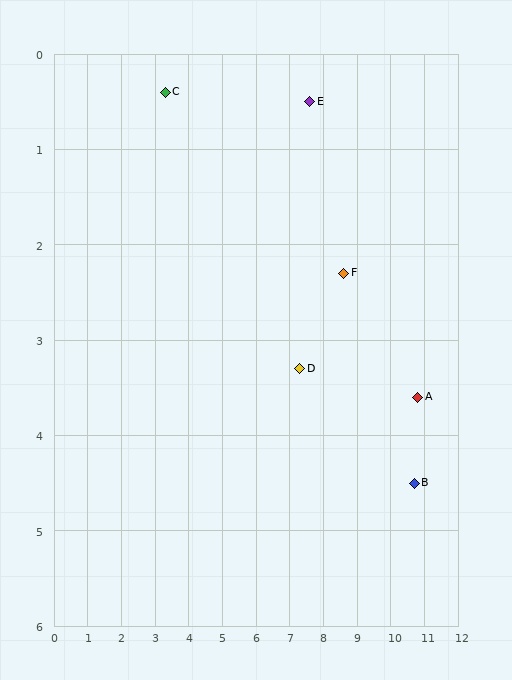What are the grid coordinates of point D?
Point D is at approximately (7.3, 3.3).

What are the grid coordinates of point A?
Point A is at approximately (10.8, 3.6).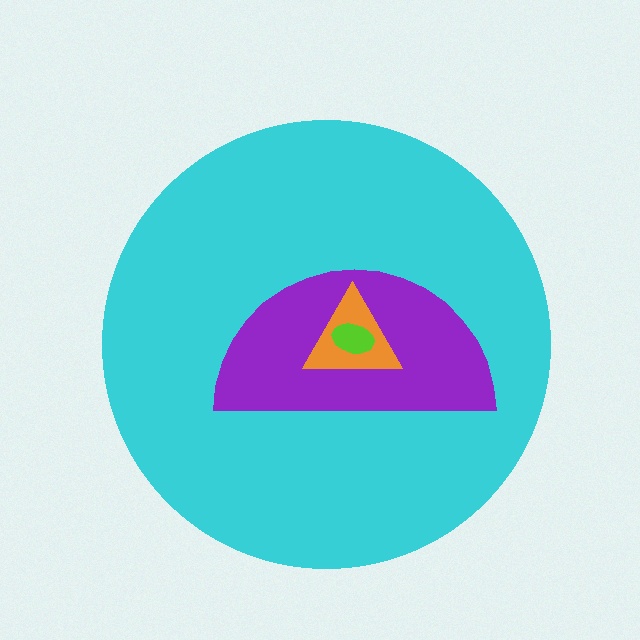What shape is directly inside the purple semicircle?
The orange triangle.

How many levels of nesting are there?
4.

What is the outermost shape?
The cyan circle.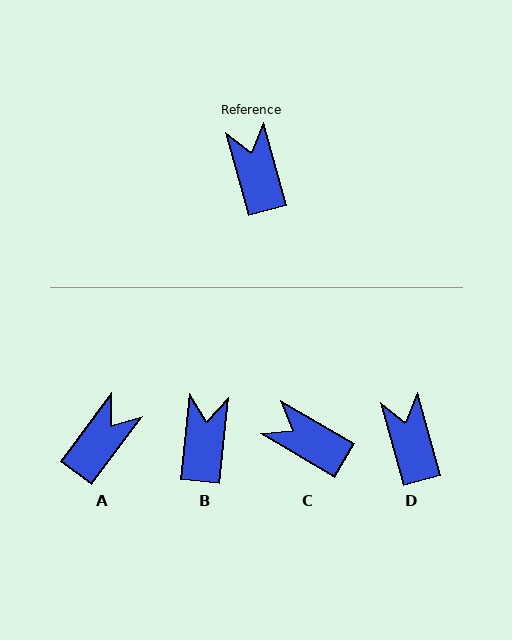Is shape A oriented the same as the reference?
No, it is off by about 53 degrees.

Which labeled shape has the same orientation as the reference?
D.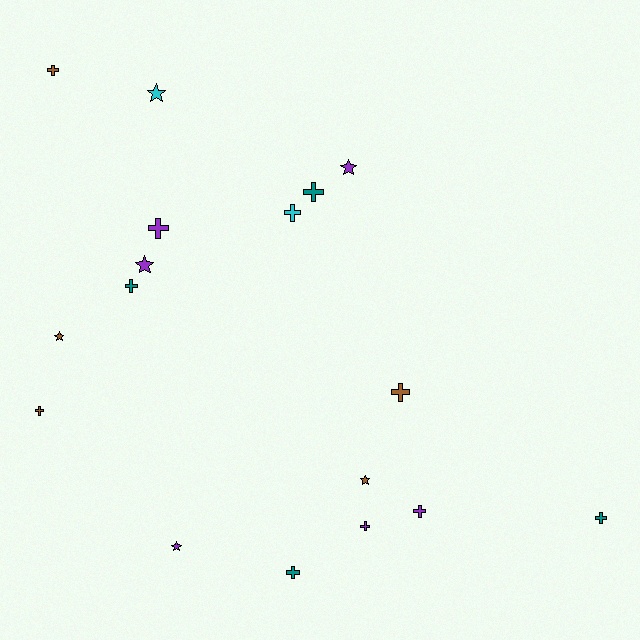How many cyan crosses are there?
There is 1 cyan cross.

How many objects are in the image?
There are 17 objects.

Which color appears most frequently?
Purple, with 6 objects.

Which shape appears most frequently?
Cross, with 11 objects.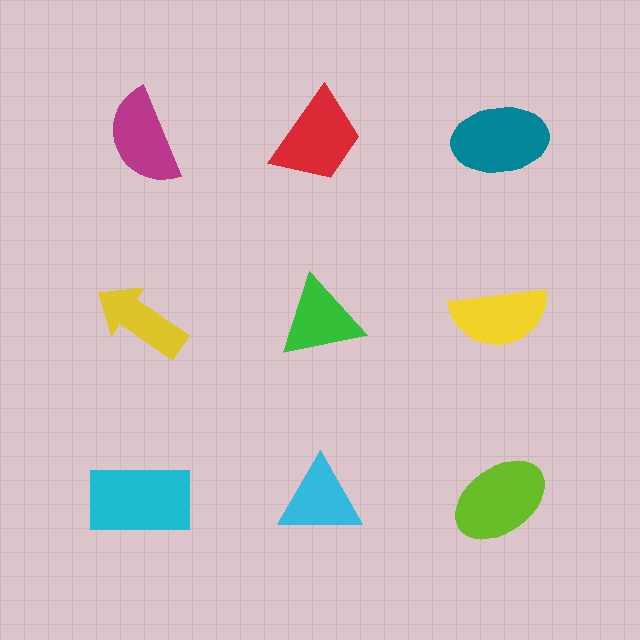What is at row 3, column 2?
A cyan triangle.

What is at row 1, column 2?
A red trapezoid.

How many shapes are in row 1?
3 shapes.